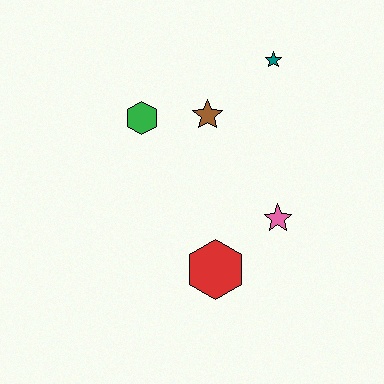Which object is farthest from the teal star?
The red hexagon is farthest from the teal star.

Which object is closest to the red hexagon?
The pink star is closest to the red hexagon.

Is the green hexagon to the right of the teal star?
No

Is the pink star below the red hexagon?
No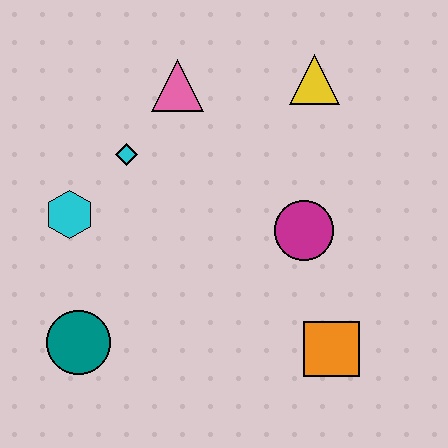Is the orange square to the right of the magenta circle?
Yes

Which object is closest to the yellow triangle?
The pink triangle is closest to the yellow triangle.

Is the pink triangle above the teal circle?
Yes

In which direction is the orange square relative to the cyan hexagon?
The orange square is to the right of the cyan hexagon.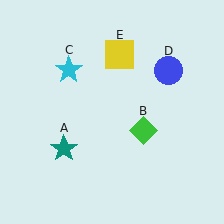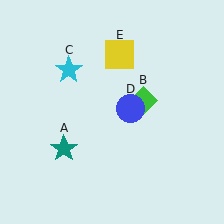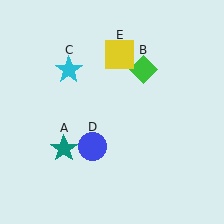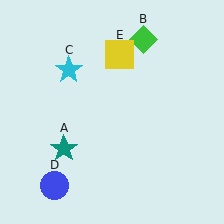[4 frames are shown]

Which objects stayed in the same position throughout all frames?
Teal star (object A) and cyan star (object C) and yellow square (object E) remained stationary.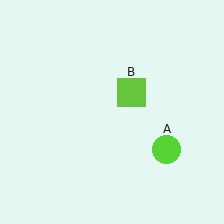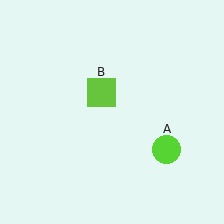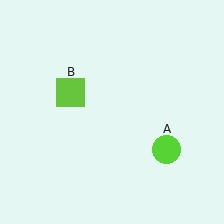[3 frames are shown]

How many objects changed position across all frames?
1 object changed position: lime square (object B).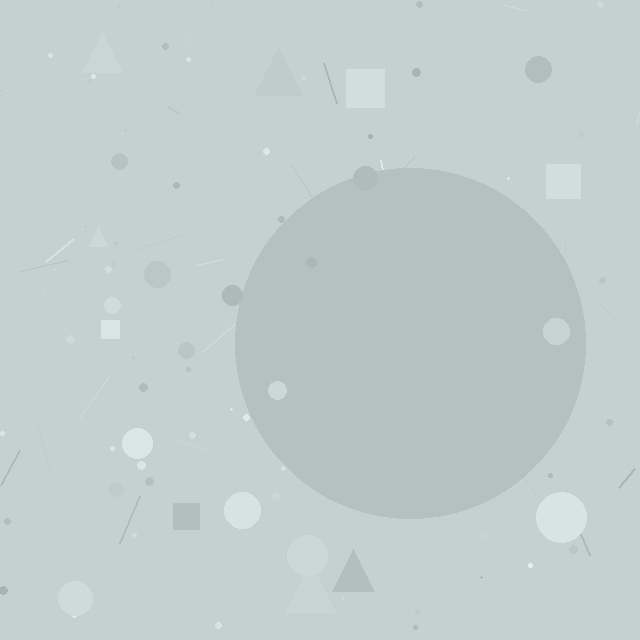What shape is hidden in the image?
A circle is hidden in the image.